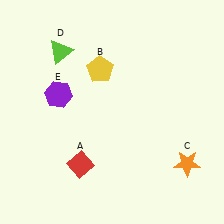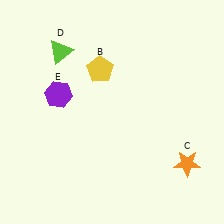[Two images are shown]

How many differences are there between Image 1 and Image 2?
There is 1 difference between the two images.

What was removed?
The red diamond (A) was removed in Image 2.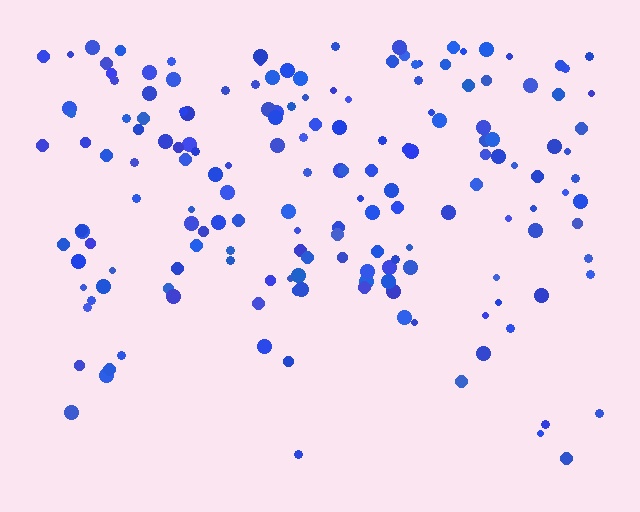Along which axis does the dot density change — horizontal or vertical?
Vertical.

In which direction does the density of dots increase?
From bottom to top, with the top side densest.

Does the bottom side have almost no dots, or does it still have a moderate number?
Still a moderate number, just noticeably fewer than the top.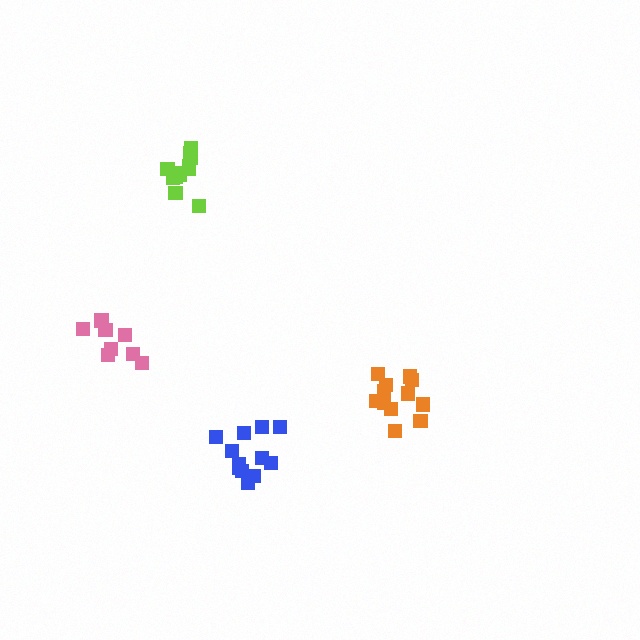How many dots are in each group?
Group 1: 12 dots, Group 2: 12 dots, Group 3: 8 dots, Group 4: 12 dots (44 total).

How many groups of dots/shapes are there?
There are 4 groups.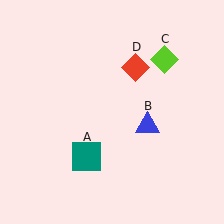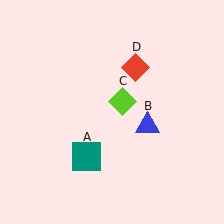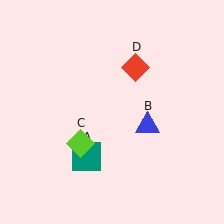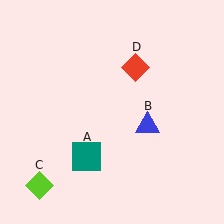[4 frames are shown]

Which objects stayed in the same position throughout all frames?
Teal square (object A) and blue triangle (object B) and red diamond (object D) remained stationary.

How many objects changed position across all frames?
1 object changed position: lime diamond (object C).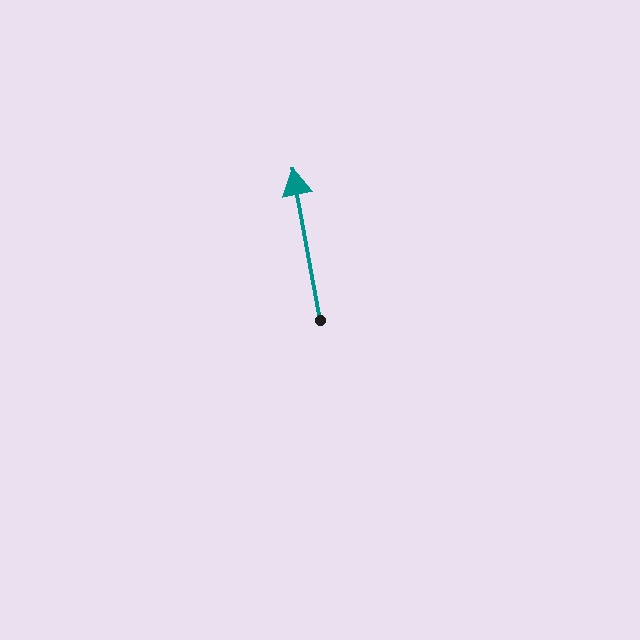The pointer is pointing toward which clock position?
Roughly 12 o'clock.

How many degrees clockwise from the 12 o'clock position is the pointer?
Approximately 350 degrees.